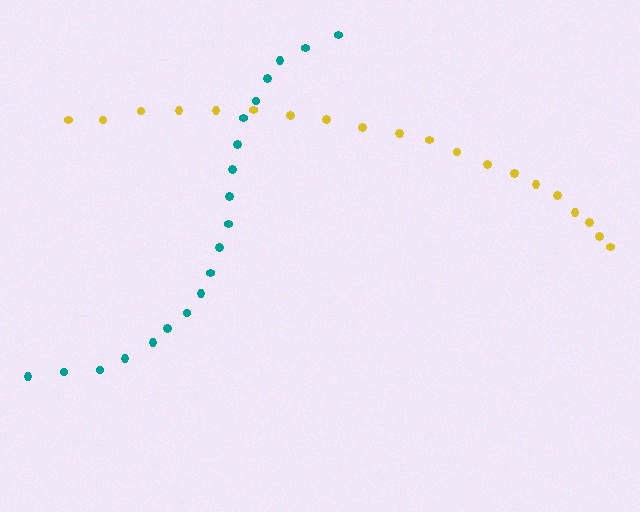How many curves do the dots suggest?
There are 2 distinct paths.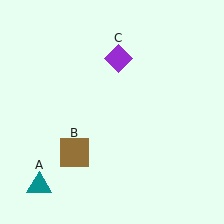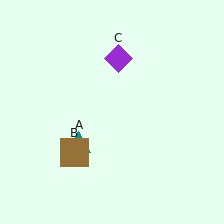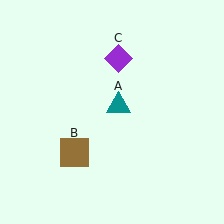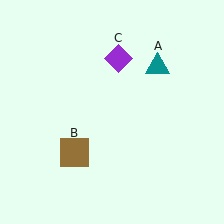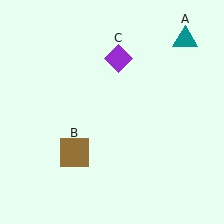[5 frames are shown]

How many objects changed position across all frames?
1 object changed position: teal triangle (object A).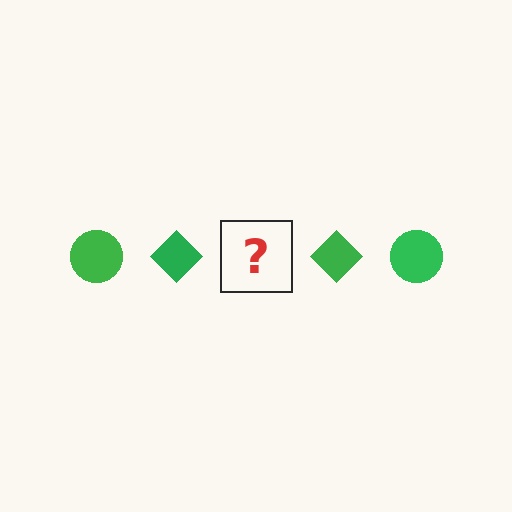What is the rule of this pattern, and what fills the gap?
The rule is that the pattern cycles through circle, diamond shapes in green. The gap should be filled with a green circle.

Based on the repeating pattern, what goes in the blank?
The blank should be a green circle.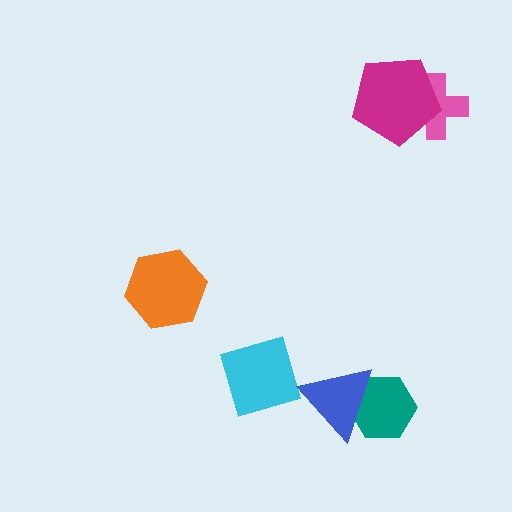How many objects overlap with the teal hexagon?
1 object overlaps with the teal hexagon.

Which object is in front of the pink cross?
The magenta pentagon is in front of the pink cross.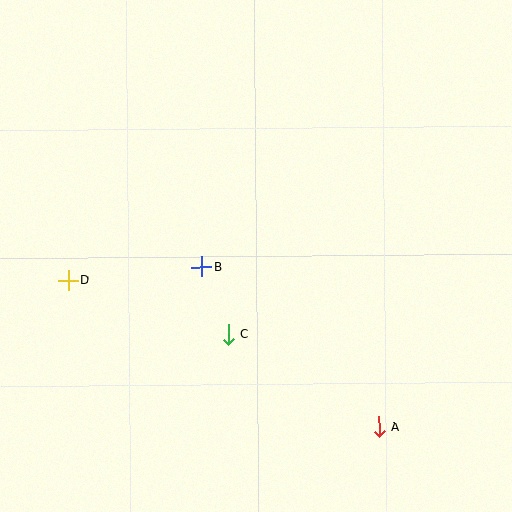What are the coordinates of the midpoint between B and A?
The midpoint between B and A is at (290, 347).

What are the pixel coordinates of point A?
Point A is at (379, 427).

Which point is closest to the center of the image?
Point B at (202, 267) is closest to the center.